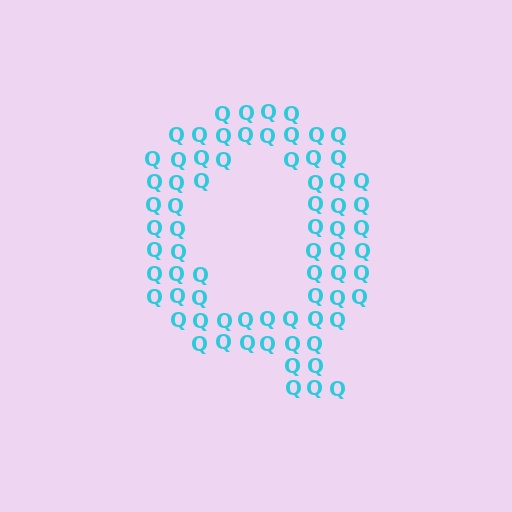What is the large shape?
The large shape is the letter Q.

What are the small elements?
The small elements are letter Q's.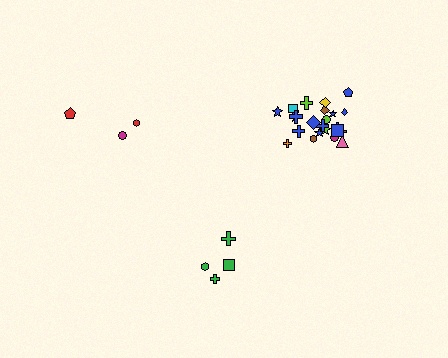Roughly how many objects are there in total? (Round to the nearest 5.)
Roughly 30 objects in total.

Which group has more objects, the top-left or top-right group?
The top-right group.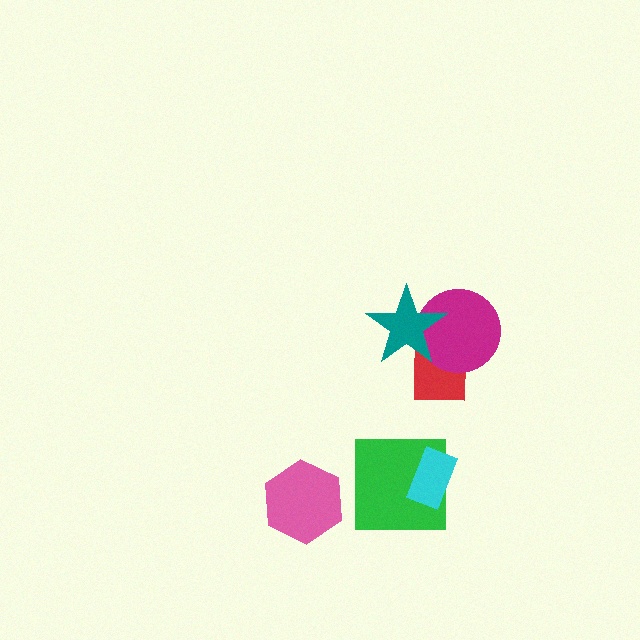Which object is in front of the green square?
The cyan rectangle is in front of the green square.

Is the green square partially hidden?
Yes, it is partially covered by another shape.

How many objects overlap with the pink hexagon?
0 objects overlap with the pink hexagon.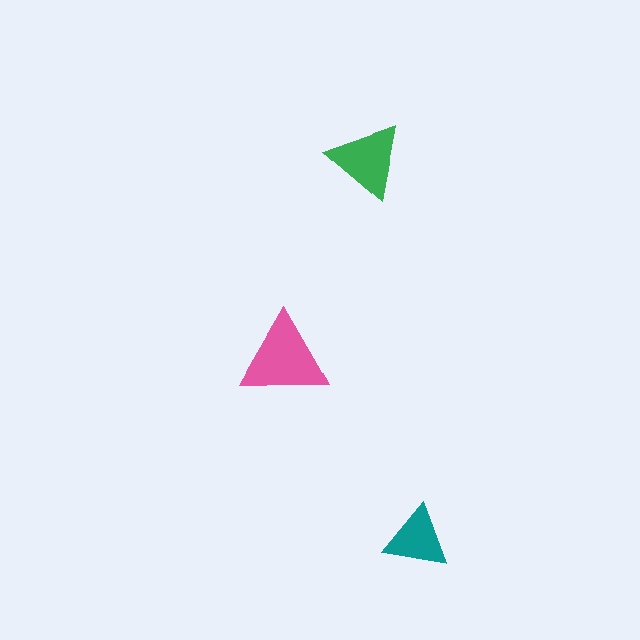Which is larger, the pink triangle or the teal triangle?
The pink one.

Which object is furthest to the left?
The pink triangle is leftmost.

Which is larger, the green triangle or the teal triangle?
The green one.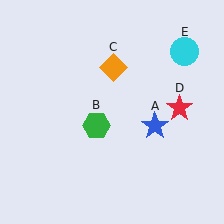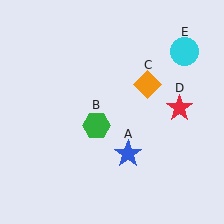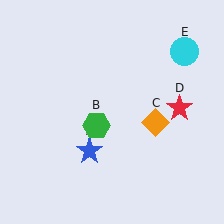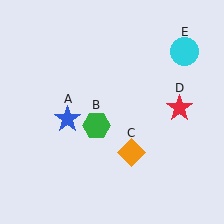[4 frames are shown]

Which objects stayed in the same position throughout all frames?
Green hexagon (object B) and red star (object D) and cyan circle (object E) remained stationary.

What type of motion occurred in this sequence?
The blue star (object A), orange diamond (object C) rotated clockwise around the center of the scene.